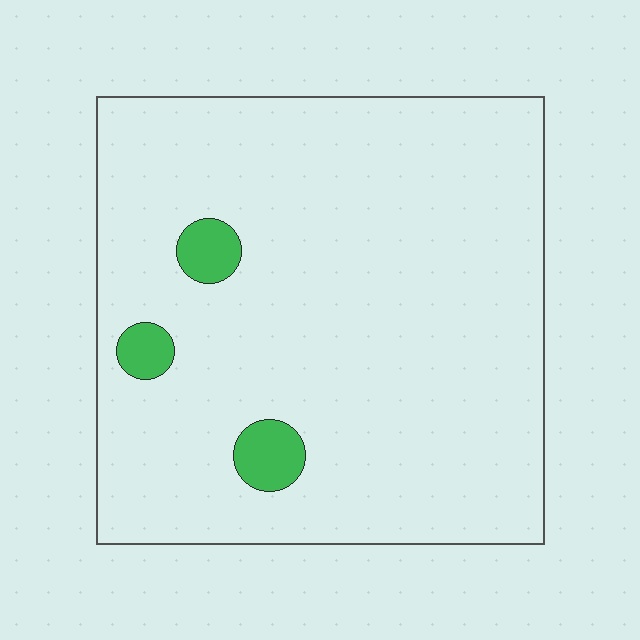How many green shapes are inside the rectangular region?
3.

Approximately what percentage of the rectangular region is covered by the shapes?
Approximately 5%.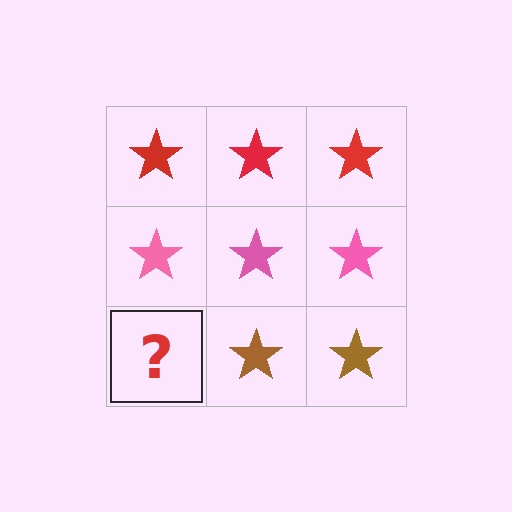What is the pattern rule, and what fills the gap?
The rule is that each row has a consistent color. The gap should be filled with a brown star.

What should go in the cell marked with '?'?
The missing cell should contain a brown star.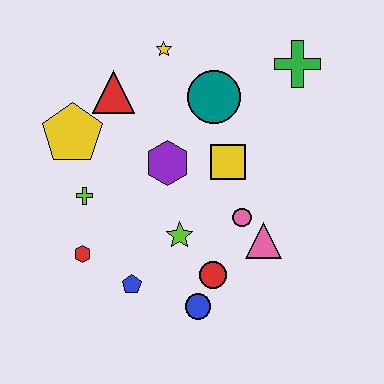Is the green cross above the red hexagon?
Yes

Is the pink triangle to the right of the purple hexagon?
Yes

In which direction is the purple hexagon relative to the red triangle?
The purple hexagon is below the red triangle.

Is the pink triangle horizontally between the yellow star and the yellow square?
No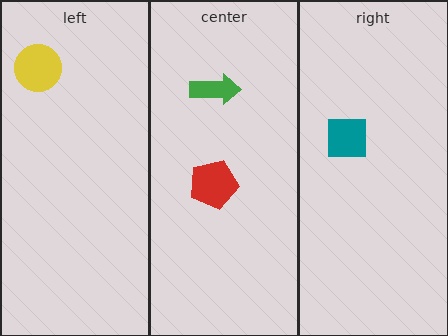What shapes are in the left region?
The yellow circle.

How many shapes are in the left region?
1.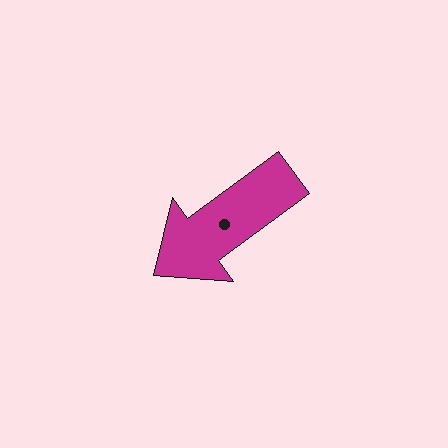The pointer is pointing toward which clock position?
Roughly 8 o'clock.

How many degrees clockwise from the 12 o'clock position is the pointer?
Approximately 234 degrees.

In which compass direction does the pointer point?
Southwest.